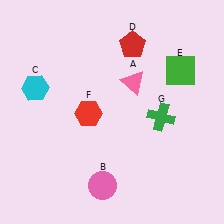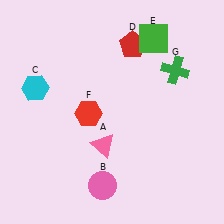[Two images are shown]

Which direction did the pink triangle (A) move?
The pink triangle (A) moved down.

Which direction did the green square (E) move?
The green square (E) moved up.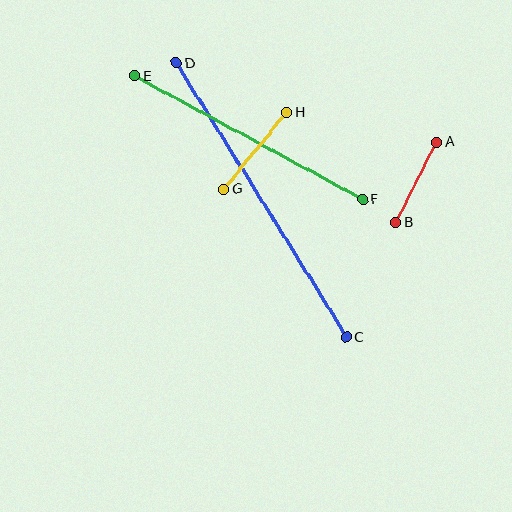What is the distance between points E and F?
The distance is approximately 259 pixels.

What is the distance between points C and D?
The distance is approximately 323 pixels.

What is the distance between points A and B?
The distance is approximately 90 pixels.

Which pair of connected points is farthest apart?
Points C and D are farthest apart.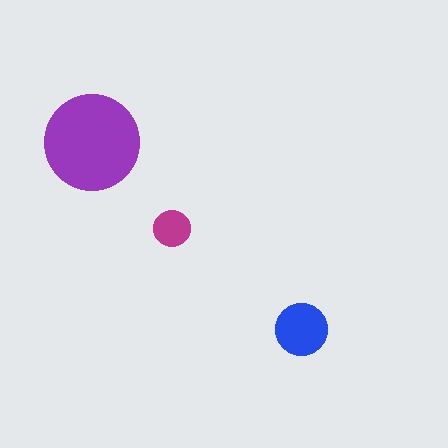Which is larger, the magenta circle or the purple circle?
The purple one.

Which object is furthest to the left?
The purple circle is leftmost.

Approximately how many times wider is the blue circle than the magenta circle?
About 1.5 times wider.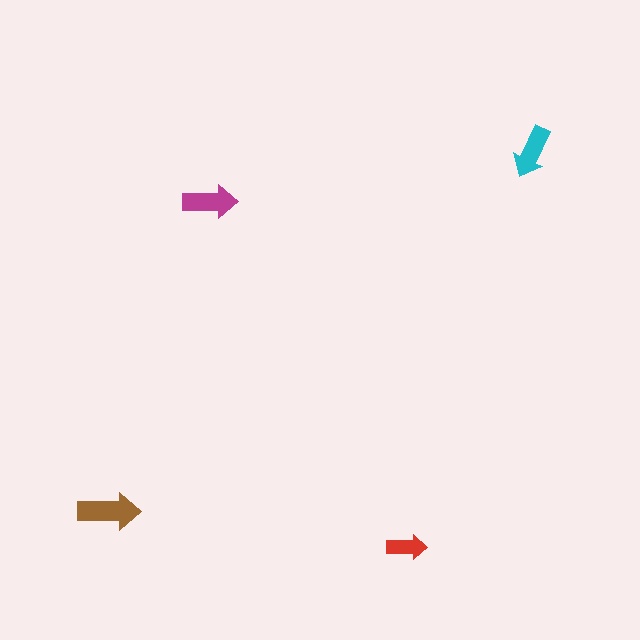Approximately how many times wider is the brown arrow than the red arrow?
About 1.5 times wider.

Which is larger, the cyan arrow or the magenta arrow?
The magenta one.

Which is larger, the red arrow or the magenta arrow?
The magenta one.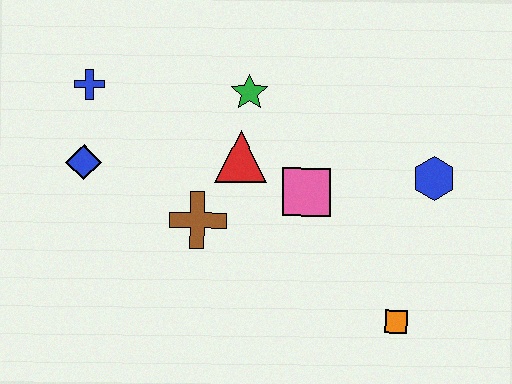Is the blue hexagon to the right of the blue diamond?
Yes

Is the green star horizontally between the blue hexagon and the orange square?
No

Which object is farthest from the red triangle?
The orange square is farthest from the red triangle.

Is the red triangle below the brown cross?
No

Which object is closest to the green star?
The red triangle is closest to the green star.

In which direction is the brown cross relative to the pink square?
The brown cross is to the left of the pink square.